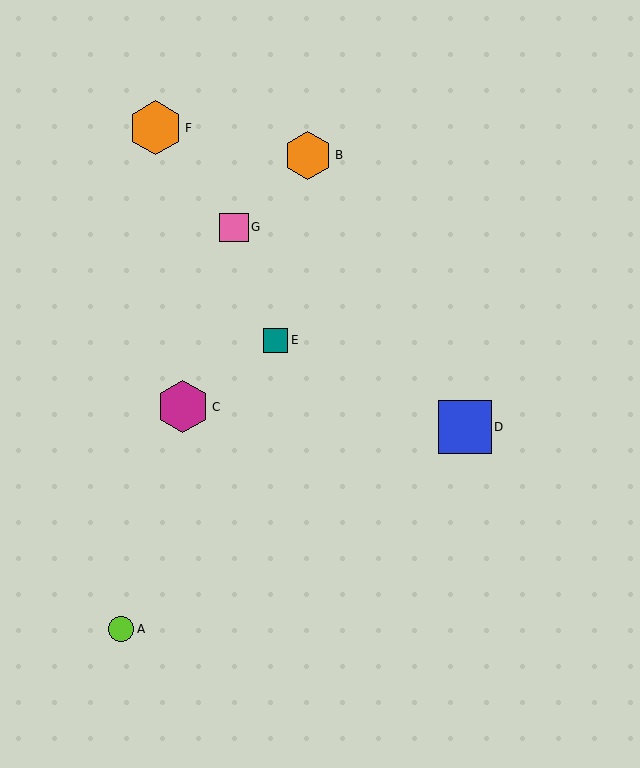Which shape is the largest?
The orange hexagon (labeled F) is the largest.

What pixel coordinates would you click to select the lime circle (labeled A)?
Click at (121, 629) to select the lime circle A.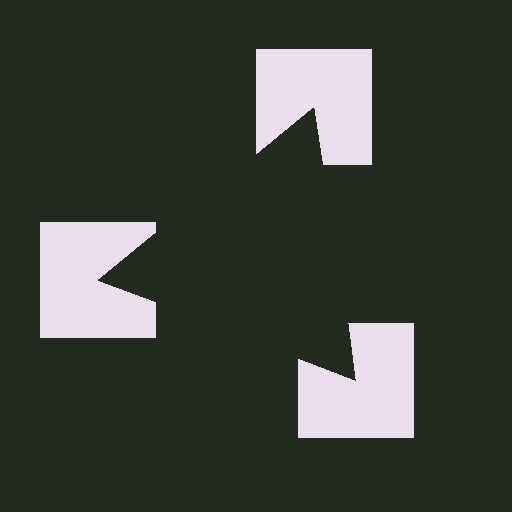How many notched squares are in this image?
There are 3 — one at each vertex of the illusory triangle.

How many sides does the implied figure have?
3 sides.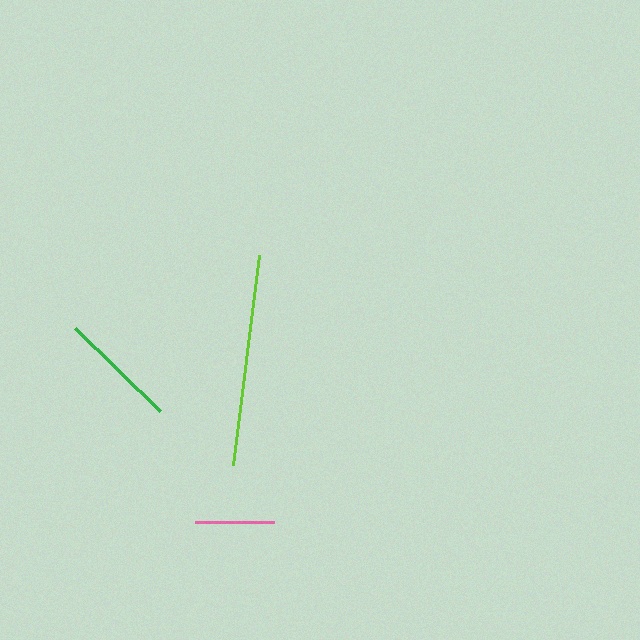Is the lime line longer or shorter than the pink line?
The lime line is longer than the pink line.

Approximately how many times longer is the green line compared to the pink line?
The green line is approximately 1.5 times the length of the pink line.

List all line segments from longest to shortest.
From longest to shortest: lime, green, pink.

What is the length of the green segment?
The green segment is approximately 119 pixels long.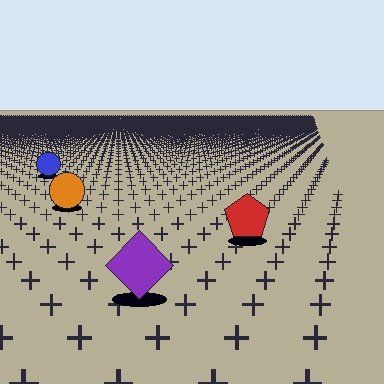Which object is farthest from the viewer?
The blue circle is farthest from the viewer. It appears smaller and the ground texture around it is denser.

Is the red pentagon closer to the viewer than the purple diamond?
No. The purple diamond is closer — you can tell from the texture gradient: the ground texture is coarser near it.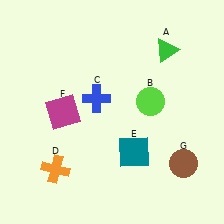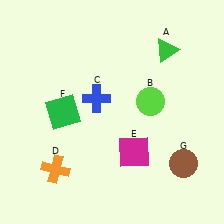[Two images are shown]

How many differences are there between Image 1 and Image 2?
There are 2 differences between the two images.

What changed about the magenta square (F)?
In Image 1, F is magenta. In Image 2, it changed to green.